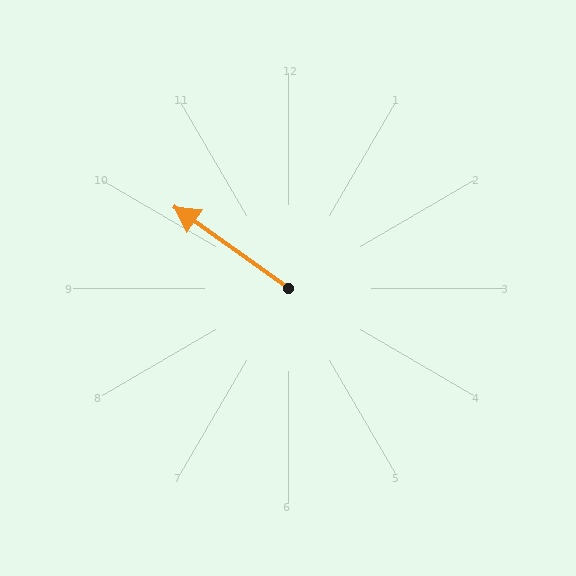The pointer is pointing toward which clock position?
Roughly 10 o'clock.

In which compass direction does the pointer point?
Northwest.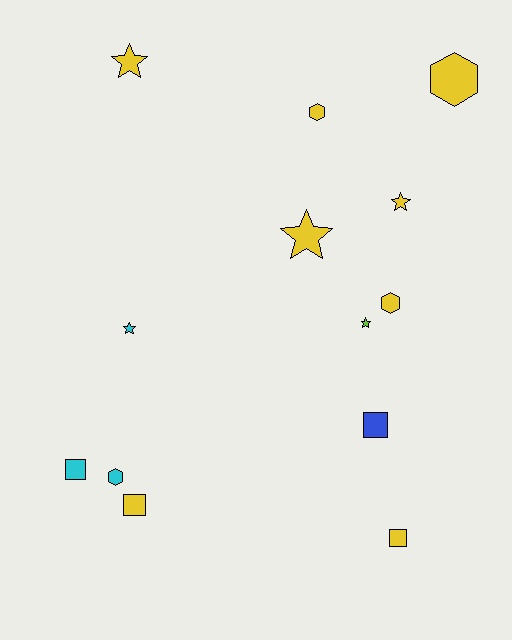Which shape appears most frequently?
Star, with 5 objects.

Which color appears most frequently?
Yellow, with 8 objects.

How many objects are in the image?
There are 13 objects.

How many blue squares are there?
There is 1 blue square.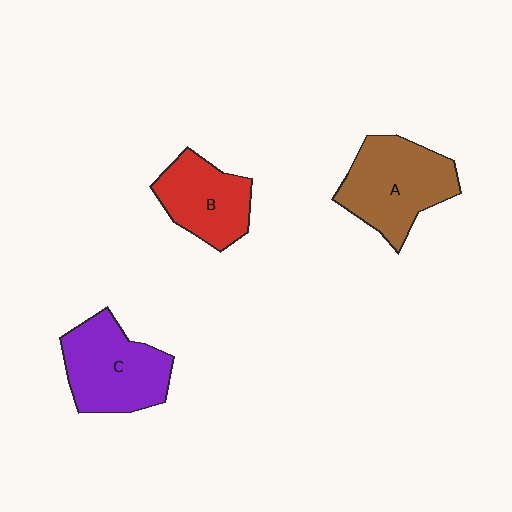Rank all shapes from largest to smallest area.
From largest to smallest: A (brown), C (purple), B (red).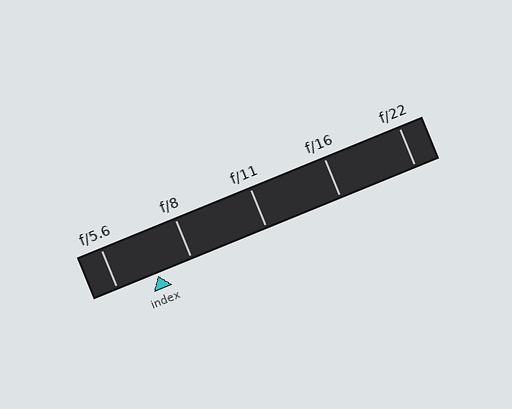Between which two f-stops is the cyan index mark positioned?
The index mark is between f/5.6 and f/8.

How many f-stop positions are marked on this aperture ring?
There are 5 f-stop positions marked.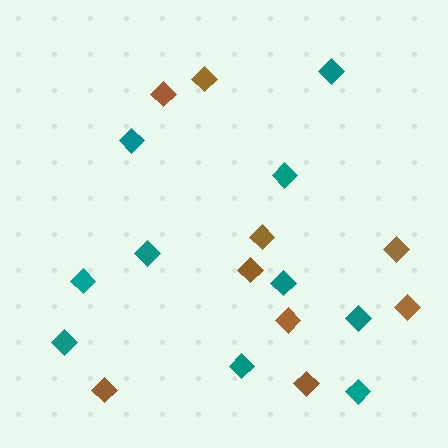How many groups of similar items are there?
There are 2 groups: one group of brown diamonds (9) and one group of teal diamonds (10).